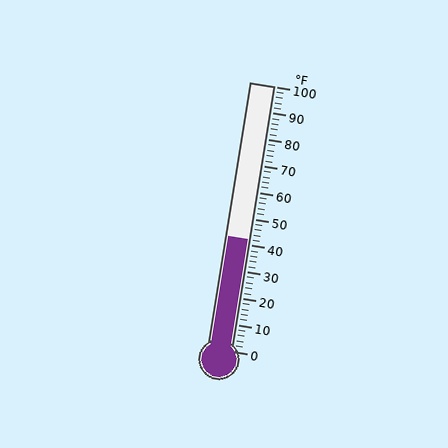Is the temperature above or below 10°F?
The temperature is above 10°F.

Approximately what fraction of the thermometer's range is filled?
The thermometer is filled to approximately 40% of its range.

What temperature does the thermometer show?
The thermometer shows approximately 42°F.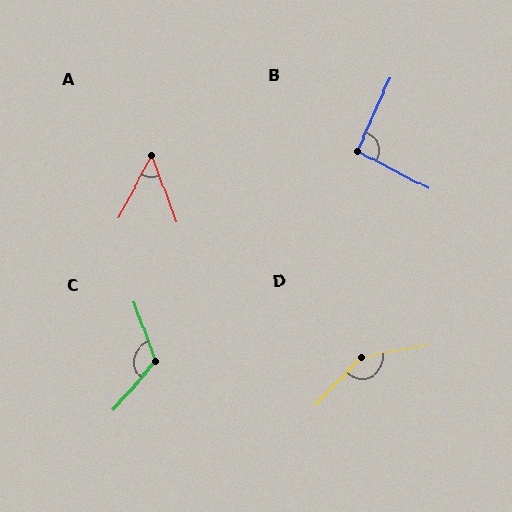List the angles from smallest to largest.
A (49°), B (93°), C (119°), D (145°).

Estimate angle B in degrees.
Approximately 93 degrees.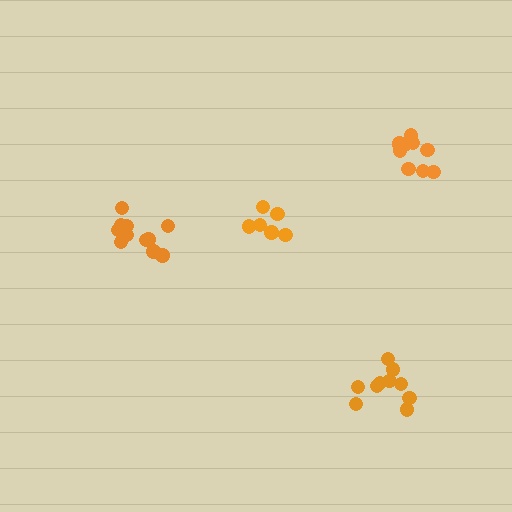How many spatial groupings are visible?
There are 4 spatial groupings.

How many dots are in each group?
Group 1: 10 dots, Group 2: 6 dots, Group 3: 11 dots, Group 4: 10 dots (37 total).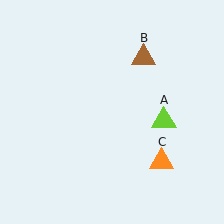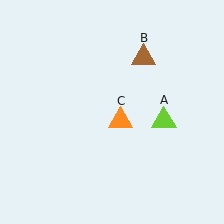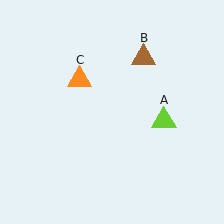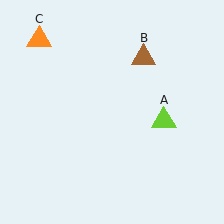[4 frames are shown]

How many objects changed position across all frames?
1 object changed position: orange triangle (object C).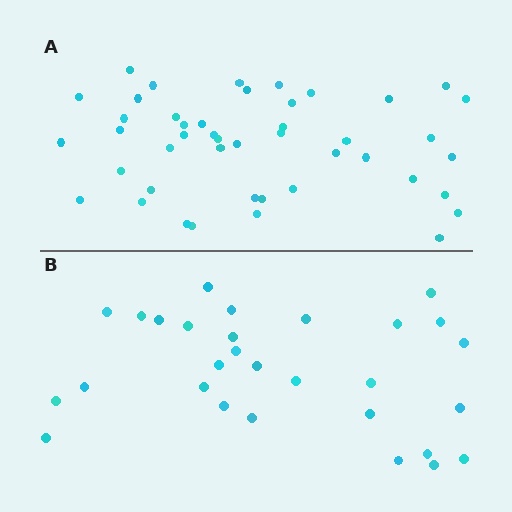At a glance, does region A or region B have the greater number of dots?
Region A (the top region) has more dots.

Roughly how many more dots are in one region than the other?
Region A has approximately 15 more dots than region B.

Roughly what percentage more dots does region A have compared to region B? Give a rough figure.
About 55% more.